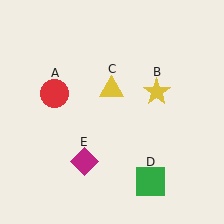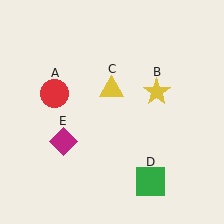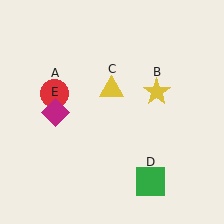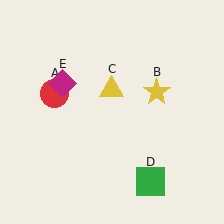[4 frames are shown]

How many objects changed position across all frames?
1 object changed position: magenta diamond (object E).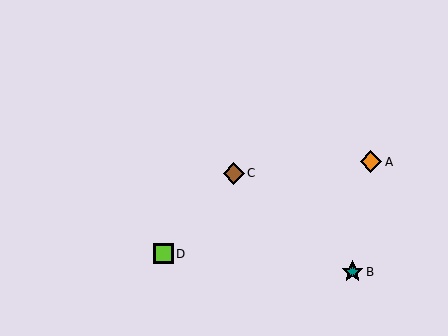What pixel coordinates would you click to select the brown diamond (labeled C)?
Click at (234, 173) to select the brown diamond C.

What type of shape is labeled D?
Shape D is a lime square.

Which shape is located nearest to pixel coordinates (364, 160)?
The orange diamond (labeled A) at (371, 162) is nearest to that location.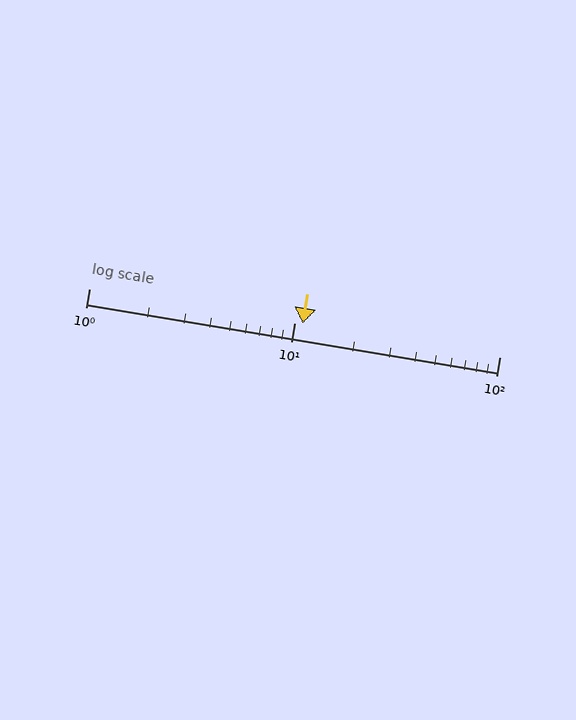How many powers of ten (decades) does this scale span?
The scale spans 2 decades, from 1 to 100.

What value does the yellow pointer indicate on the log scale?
The pointer indicates approximately 11.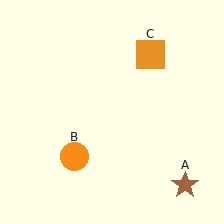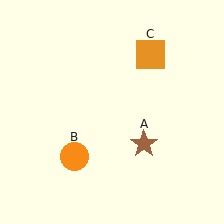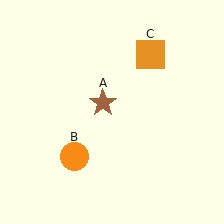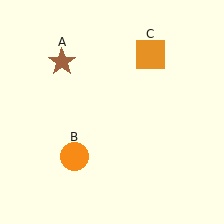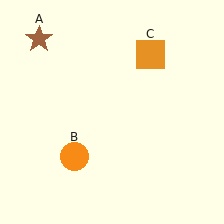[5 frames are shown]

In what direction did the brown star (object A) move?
The brown star (object A) moved up and to the left.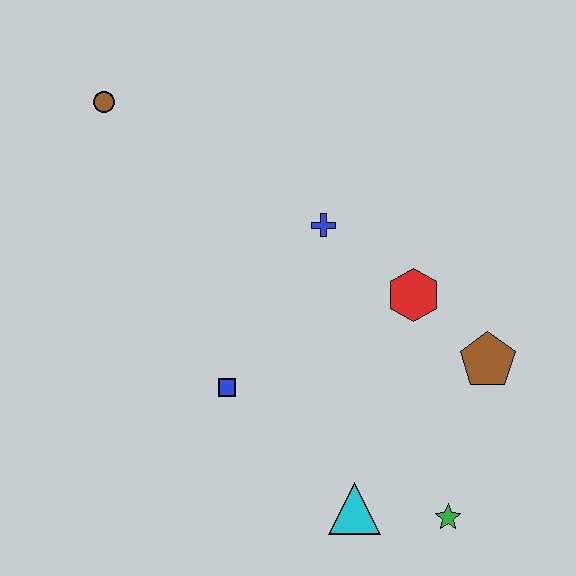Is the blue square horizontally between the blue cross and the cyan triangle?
No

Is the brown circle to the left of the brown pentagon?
Yes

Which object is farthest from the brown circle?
The green star is farthest from the brown circle.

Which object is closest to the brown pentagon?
The red hexagon is closest to the brown pentagon.